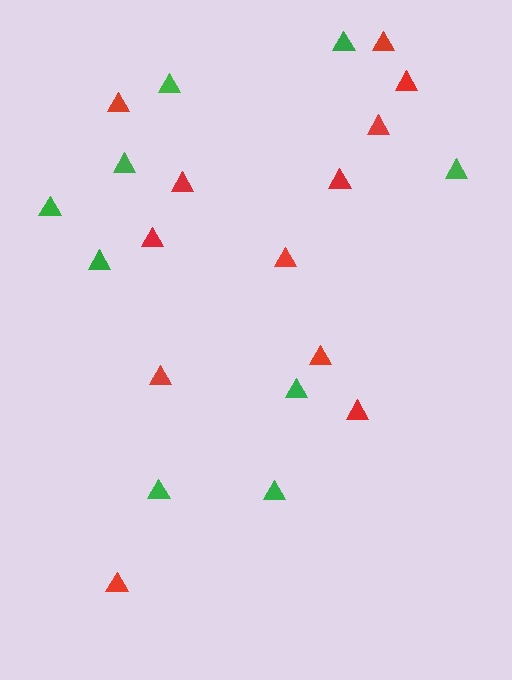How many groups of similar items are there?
There are 2 groups: one group of red triangles (12) and one group of green triangles (9).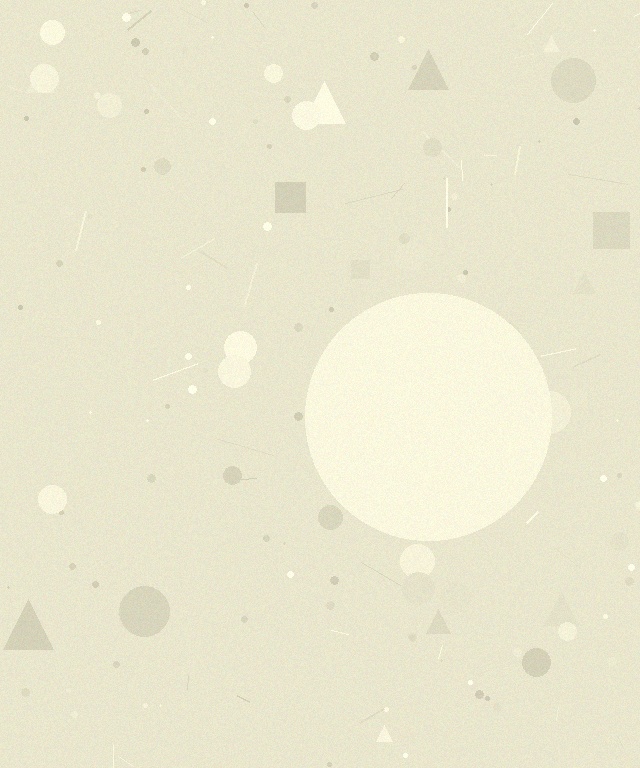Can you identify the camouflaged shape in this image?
The camouflaged shape is a circle.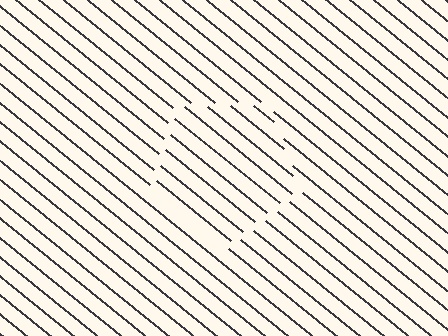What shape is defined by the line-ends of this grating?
An illusory pentagon. The interior of the shape contains the same grating, shifted by half a period — the contour is defined by the phase discontinuity where line-ends from the inner and outer gratings abut.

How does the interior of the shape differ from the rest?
The interior of the shape contains the same grating, shifted by half a period — the contour is defined by the phase discontinuity where line-ends from the inner and outer gratings abut.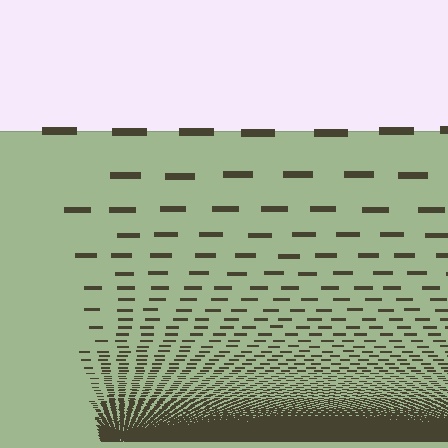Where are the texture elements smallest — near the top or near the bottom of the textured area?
Near the bottom.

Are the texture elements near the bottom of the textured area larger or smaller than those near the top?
Smaller. The gradient is inverted — elements near the bottom are smaller and denser.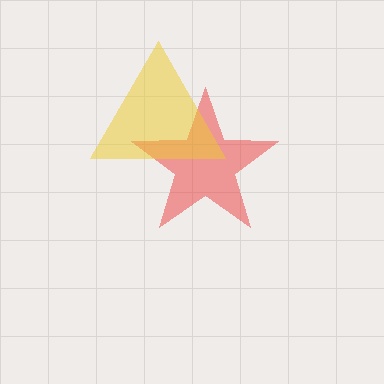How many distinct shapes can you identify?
There are 2 distinct shapes: a red star, a yellow triangle.